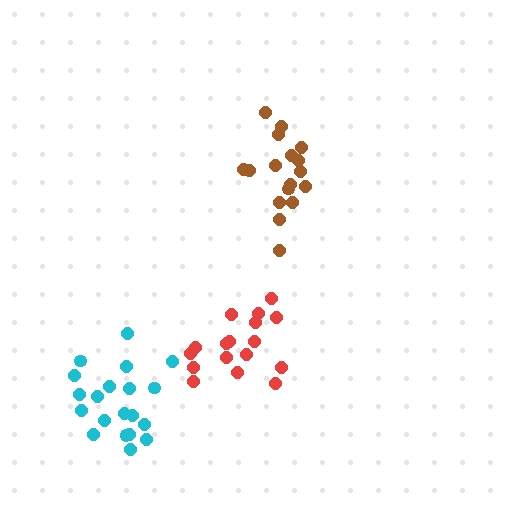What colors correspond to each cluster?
The clusters are colored: red, brown, cyan.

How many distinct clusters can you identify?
There are 3 distinct clusters.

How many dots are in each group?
Group 1: 17 dots, Group 2: 17 dots, Group 3: 20 dots (54 total).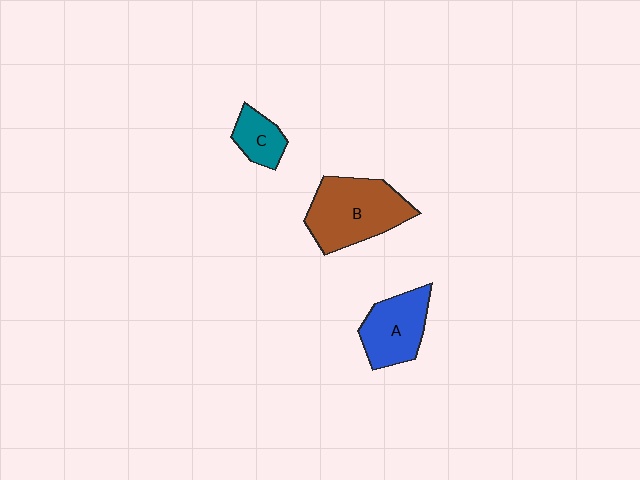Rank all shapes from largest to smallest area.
From largest to smallest: B (brown), A (blue), C (teal).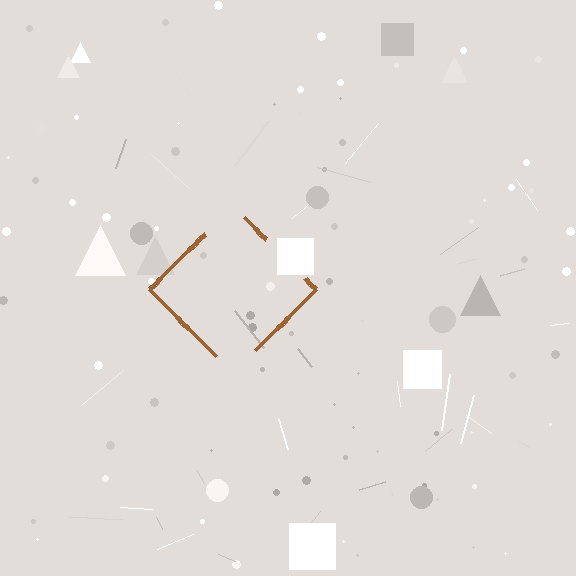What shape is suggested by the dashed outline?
The dashed outline suggests a diamond.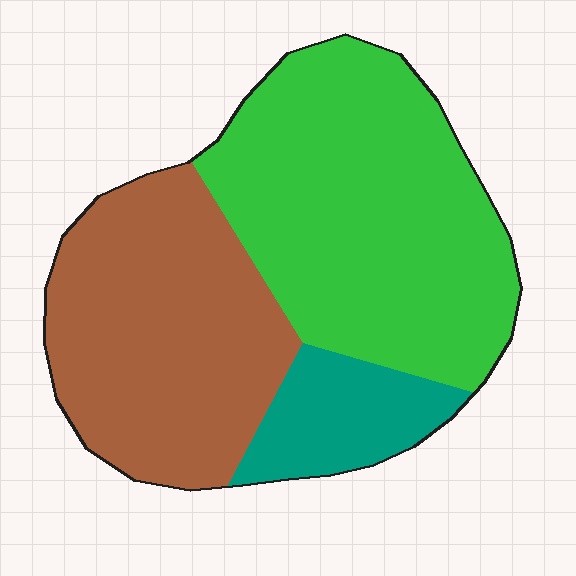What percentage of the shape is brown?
Brown covers 39% of the shape.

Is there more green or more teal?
Green.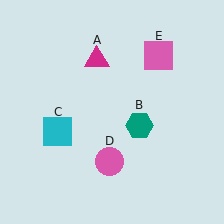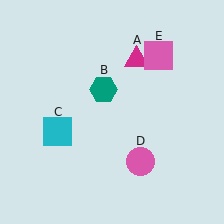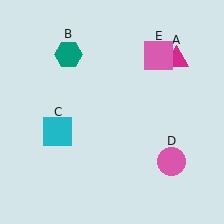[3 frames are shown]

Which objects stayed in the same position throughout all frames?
Cyan square (object C) and pink square (object E) remained stationary.